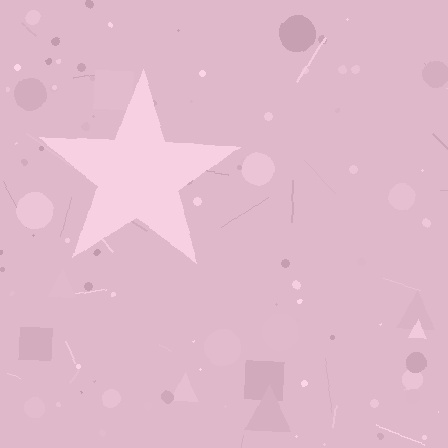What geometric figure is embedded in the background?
A star is embedded in the background.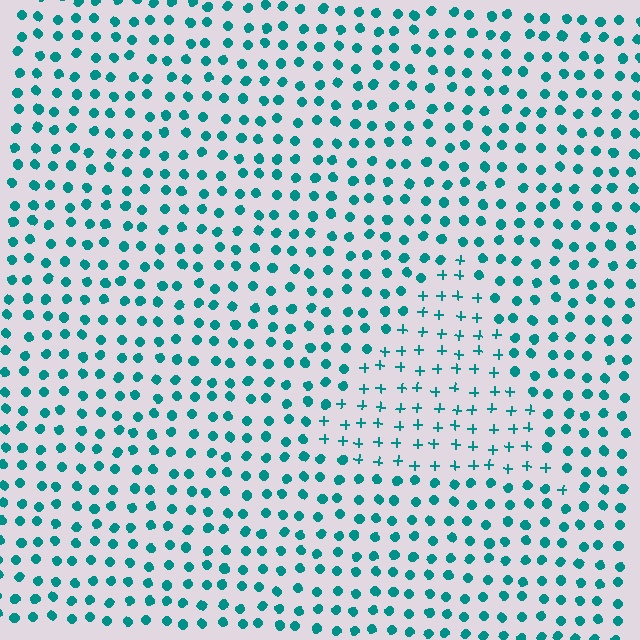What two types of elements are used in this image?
The image uses plus signs inside the triangle region and circles outside it.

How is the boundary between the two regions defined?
The boundary is defined by a change in element shape: plus signs inside vs. circles outside. All elements share the same color and spacing.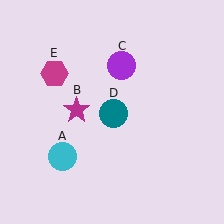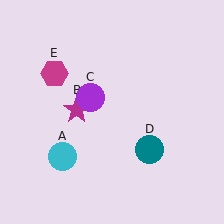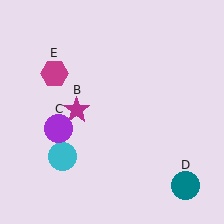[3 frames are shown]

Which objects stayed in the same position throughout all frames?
Cyan circle (object A) and magenta star (object B) and magenta hexagon (object E) remained stationary.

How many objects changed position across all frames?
2 objects changed position: purple circle (object C), teal circle (object D).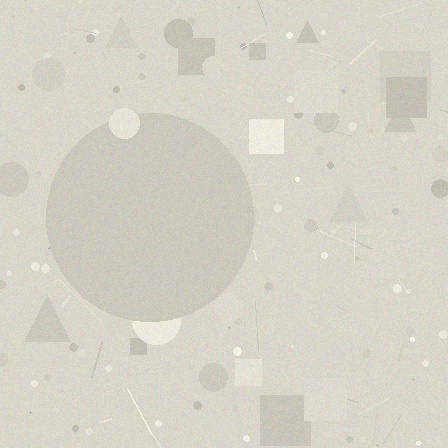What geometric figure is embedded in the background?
A circle is embedded in the background.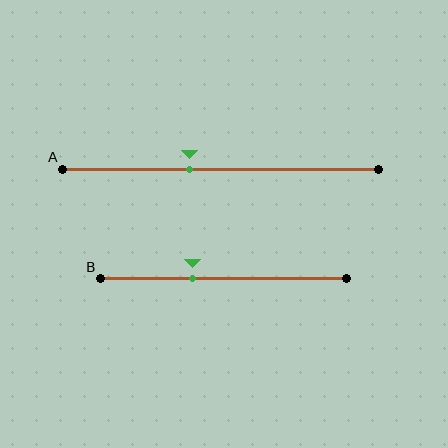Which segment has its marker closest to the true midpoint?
Segment A has its marker closest to the true midpoint.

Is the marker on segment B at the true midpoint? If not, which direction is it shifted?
No, the marker on segment B is shifted to the left by about 13% of the segment length.